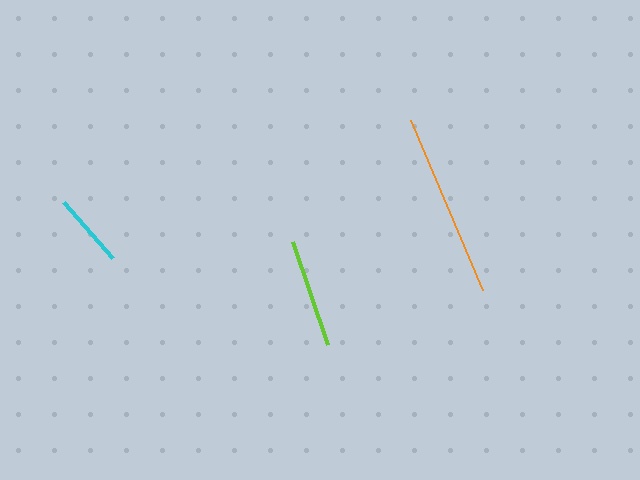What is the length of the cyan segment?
The cyan segment is approximately 74 pixels long.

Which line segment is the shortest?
The cyan line is the shortest at approximately 74 pixels.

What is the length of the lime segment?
The lime segment is approximately 109 pixels long.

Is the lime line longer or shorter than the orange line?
The orange line is longer than the lime line.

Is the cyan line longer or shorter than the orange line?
The orange line is longer than the cyan line.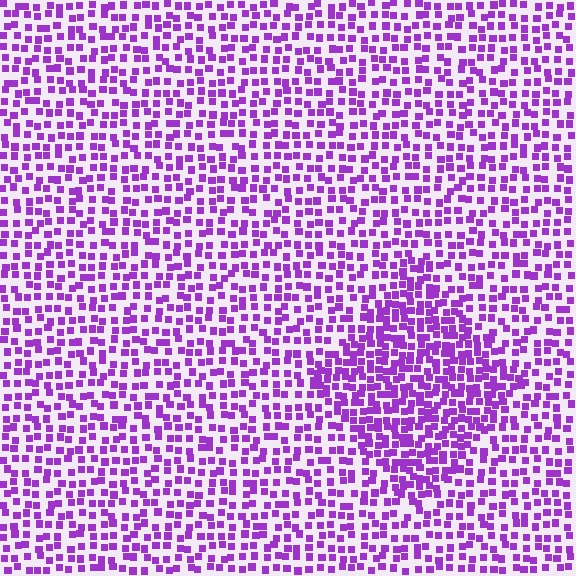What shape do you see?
I see a diamond.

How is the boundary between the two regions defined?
The boundary is defined by a change in element density (approximately 1.7x ratio). All elements are the same color, size, and shape.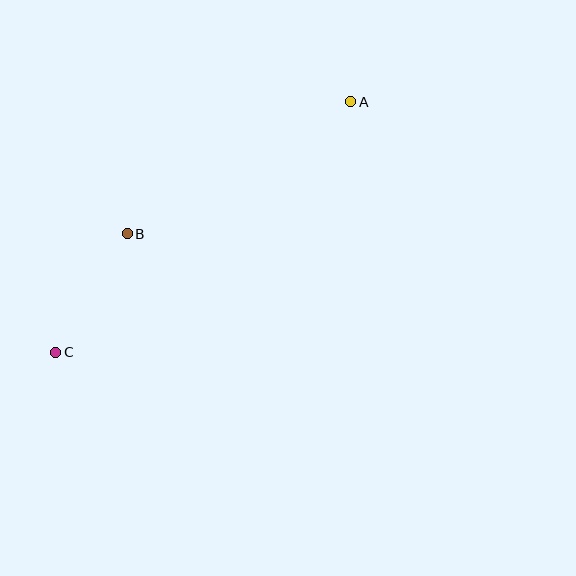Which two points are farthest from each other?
Points A and C are farthest from each other.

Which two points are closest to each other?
Points B and C are closest to each other.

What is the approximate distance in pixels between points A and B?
The distance between A and B is approximately 259 pixels.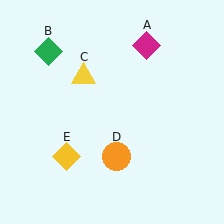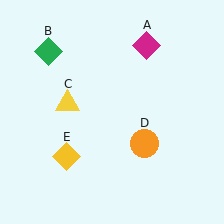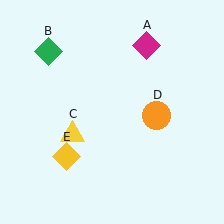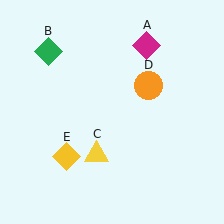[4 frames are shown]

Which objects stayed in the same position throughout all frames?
Magenta diamond (object A) and green diamond (object B) and yellow diamond (object E) remained stationary.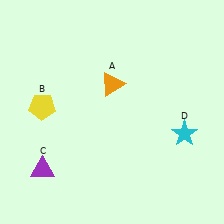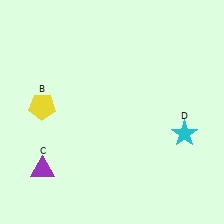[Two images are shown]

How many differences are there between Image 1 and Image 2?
There is 1 difference between the two images.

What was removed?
The orange triangle (A) was removed in Image 2.